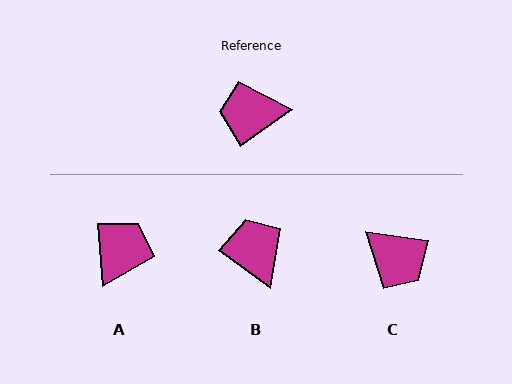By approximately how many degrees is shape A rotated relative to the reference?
Approximately 122 degrees clockwise.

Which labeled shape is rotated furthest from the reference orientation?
C, about 136 degrees away.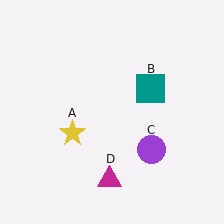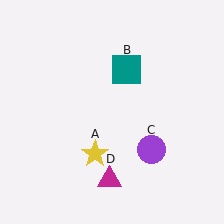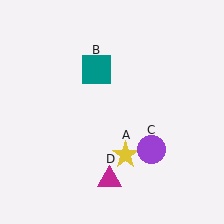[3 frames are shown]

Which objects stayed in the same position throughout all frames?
Purple circle (object C) and magenta triangle (object D) remained stationary.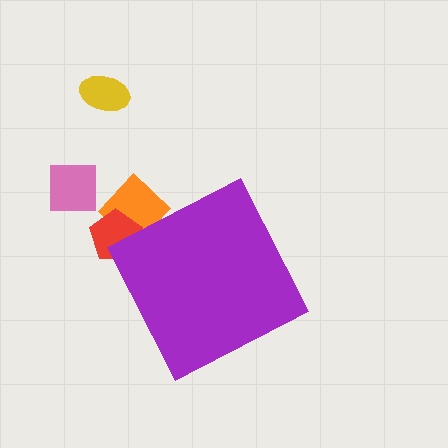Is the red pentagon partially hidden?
Yes, the red pentagon is partially hidden behind the purple diamond.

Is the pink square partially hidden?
No, the pink square is fully visible.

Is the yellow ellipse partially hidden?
No, the yellow ellipse is fully visible.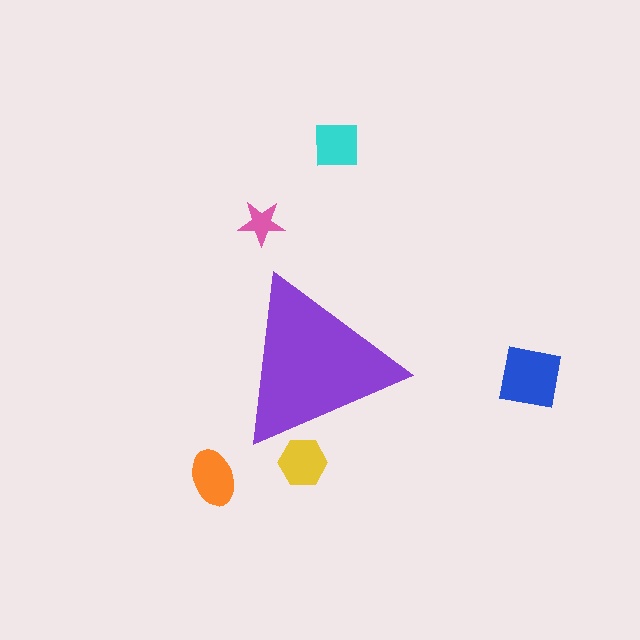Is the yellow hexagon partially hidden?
Yes, the yellow hexagon is partially hidden behind the purple triangle.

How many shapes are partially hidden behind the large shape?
1 shape is partially hidden.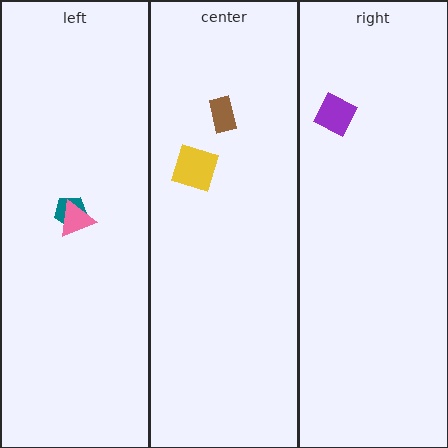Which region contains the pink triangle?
The left region.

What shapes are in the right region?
The purple diamond.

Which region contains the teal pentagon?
The left region.